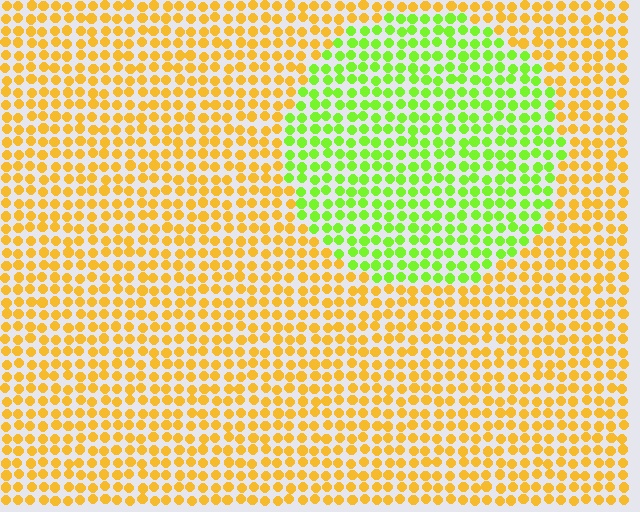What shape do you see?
I see a circle.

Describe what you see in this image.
The image is filled with small yellow elements in a uniform arrangement. A circle-shaped region is visible where the elements are tinted to a slightly different hue, forming a subtle color boundary.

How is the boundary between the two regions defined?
The boundary is defined purely by a slight shift in hue (about 55 degrees). Spacing, size, and orientation are identical on both sides.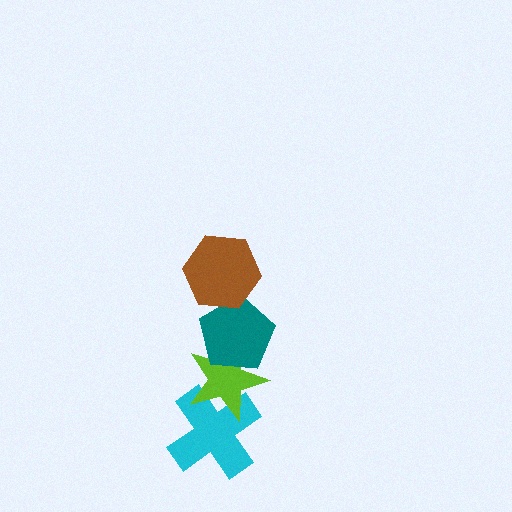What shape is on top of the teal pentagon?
The brown hexagon is on top of the teal pentagon.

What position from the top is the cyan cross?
The cyan cross is 4th from the top.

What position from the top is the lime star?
The lime star is 3rd from the top.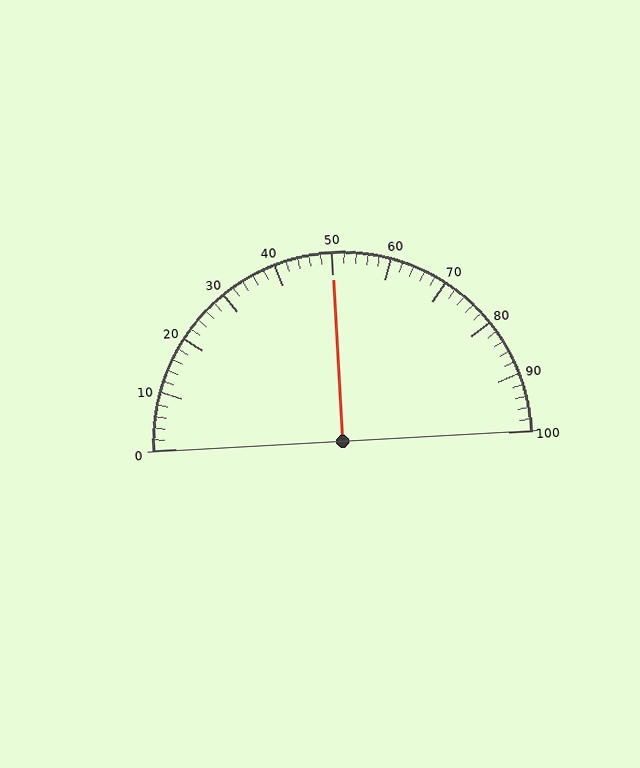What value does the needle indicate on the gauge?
The needle indicates approximately 50.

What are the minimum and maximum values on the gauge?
The gauge ranges from 0 to 100.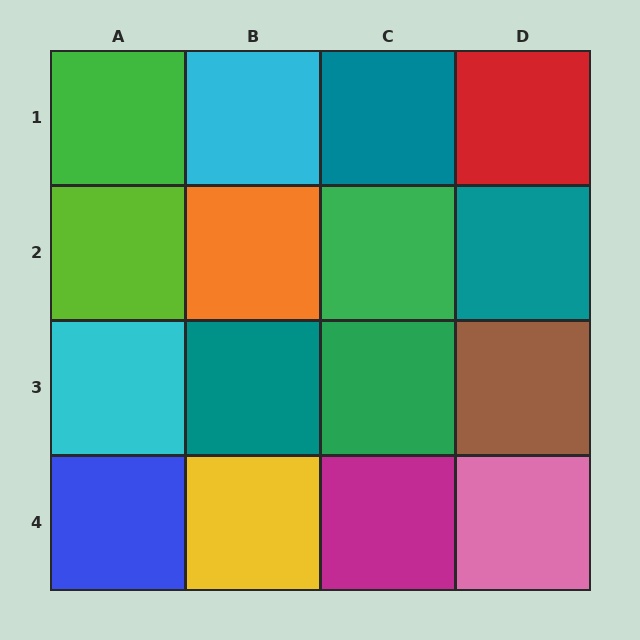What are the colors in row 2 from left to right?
Lime, orange, green, teal.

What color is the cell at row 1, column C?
Teal.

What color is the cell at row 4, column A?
Blue.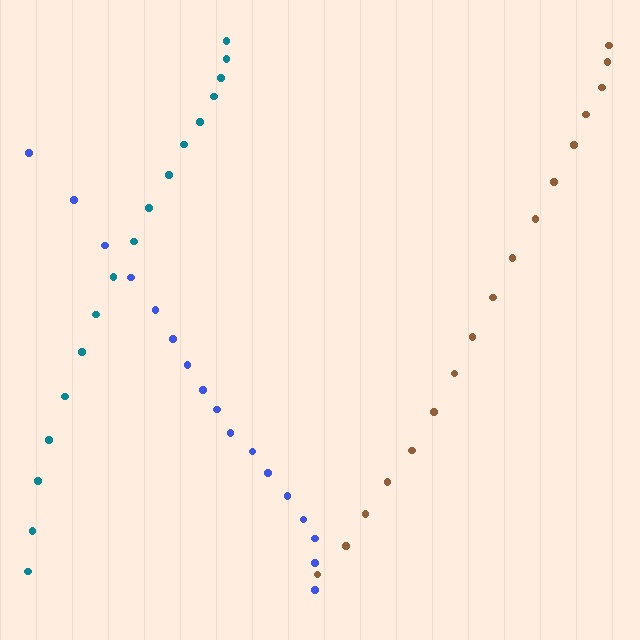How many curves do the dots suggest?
There are 3 distinct paths.